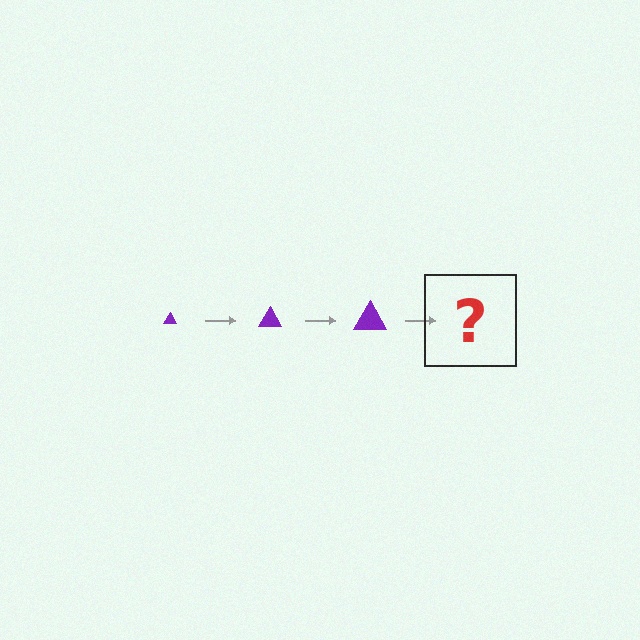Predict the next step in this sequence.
The next step is a purple triangle, larger than the previous one.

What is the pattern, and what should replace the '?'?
The pattern is that the triangle gets progressively larger each step. The '?' should be a purple triangle, larger than the previous one.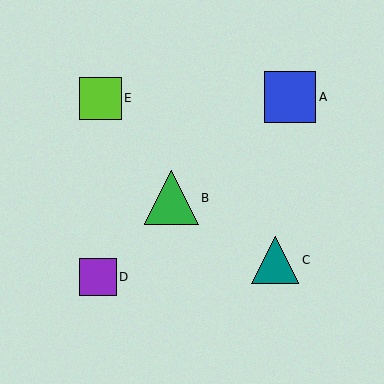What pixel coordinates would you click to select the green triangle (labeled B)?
Click at (171, 198) to select the green triangle B.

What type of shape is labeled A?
Shape A is a blue square.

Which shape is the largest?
The green triangle (labeled B) is the largest.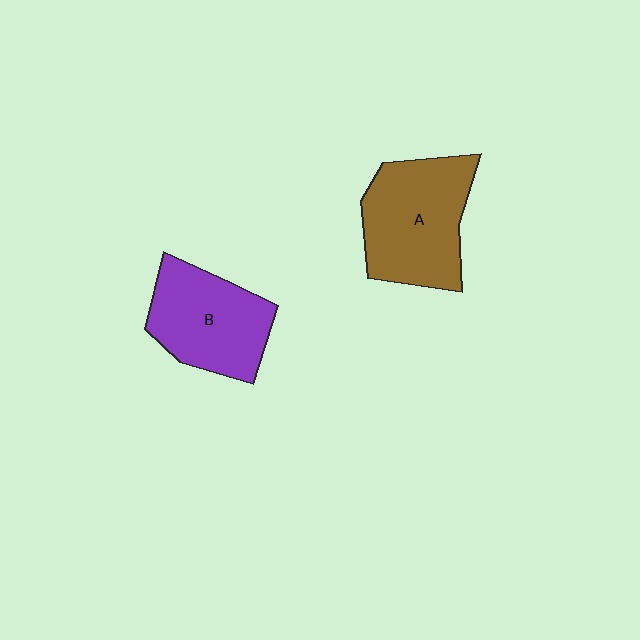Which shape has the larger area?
Shape A (brown).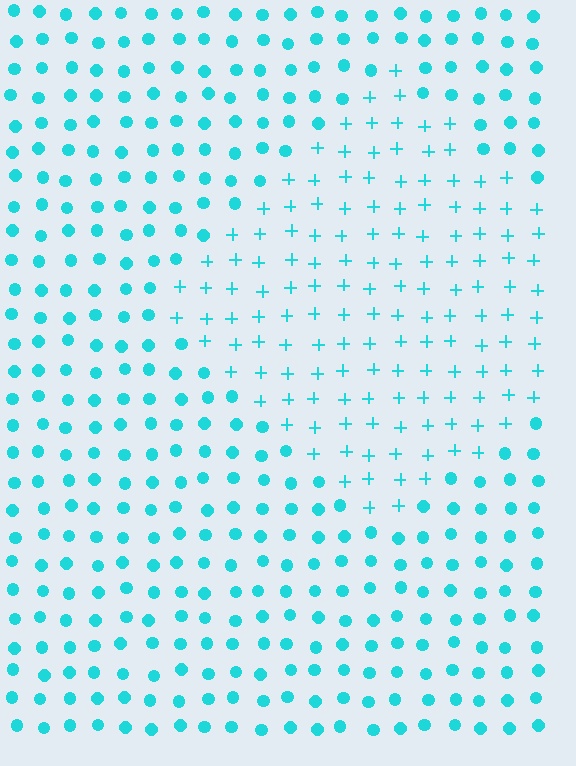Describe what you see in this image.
The image is filled with small cyan elements arranged in a uniform grid. A diamond-shaped region contains plus signs, while the surrounding area contains circles. The boundary is defined purely by the change in element shape.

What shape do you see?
I see a diamond.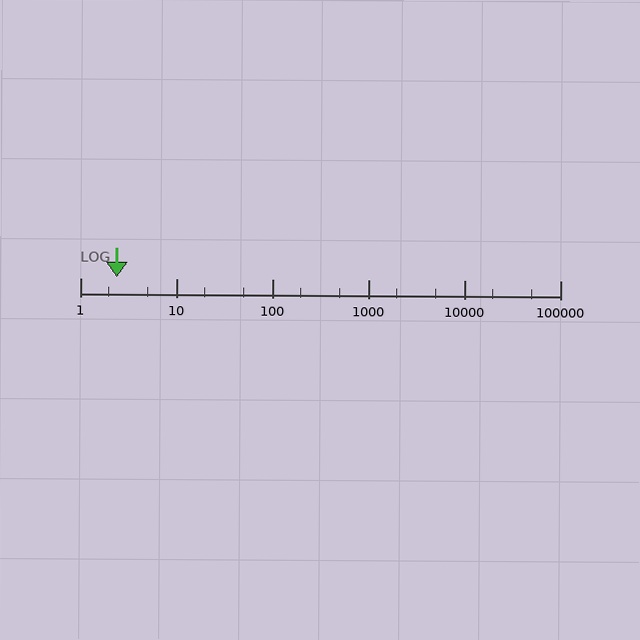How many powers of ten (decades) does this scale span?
The scale spans 5 decades, from 1 to 100000.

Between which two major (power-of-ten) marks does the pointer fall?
The pointer is between 1 and 10.